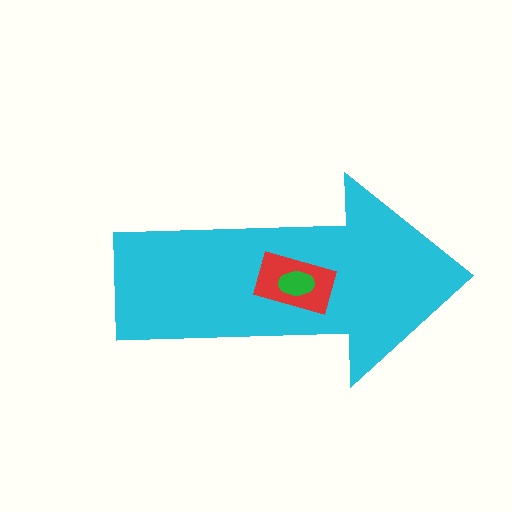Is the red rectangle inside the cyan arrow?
Yes.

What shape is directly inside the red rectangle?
The green ellipse.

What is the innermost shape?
The green ellipse.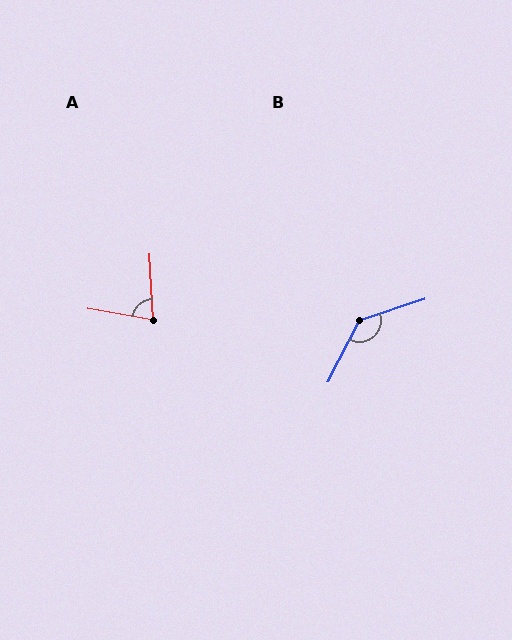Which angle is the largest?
B, at approximately 136 degrees.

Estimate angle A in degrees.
Approximately 77 degrees.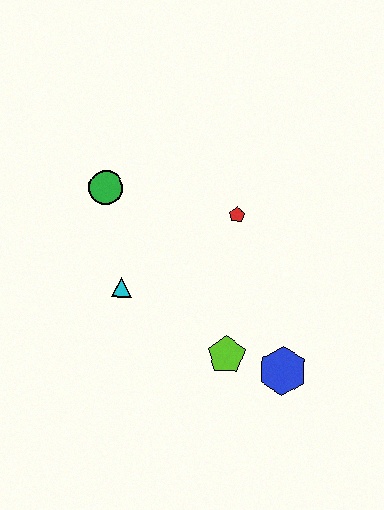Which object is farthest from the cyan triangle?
The blue hexagon is farthest from the cyan triangle.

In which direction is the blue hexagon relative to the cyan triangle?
The blue hexagon is to the right of the cyan triangle.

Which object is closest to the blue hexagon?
The lime pentagon is closest to the blue hexagon.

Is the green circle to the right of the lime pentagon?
No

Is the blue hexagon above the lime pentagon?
No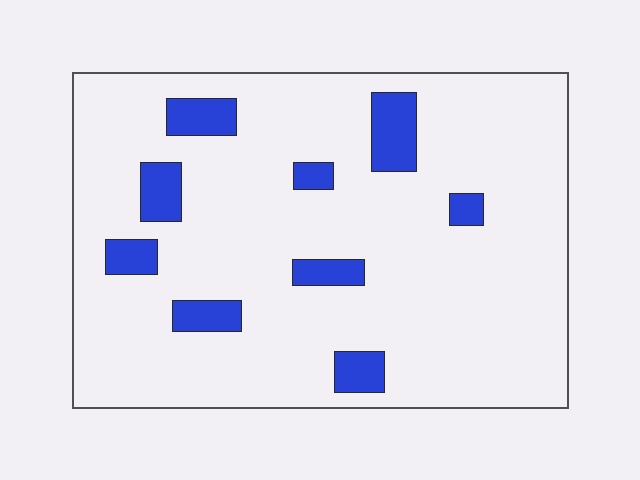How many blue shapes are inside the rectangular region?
9.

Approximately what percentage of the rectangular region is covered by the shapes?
Approximately 10%.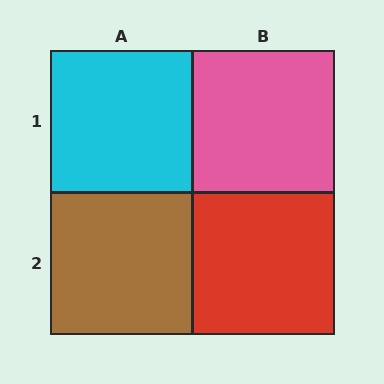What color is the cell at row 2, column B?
Red.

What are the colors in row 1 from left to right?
Cyan, pink.